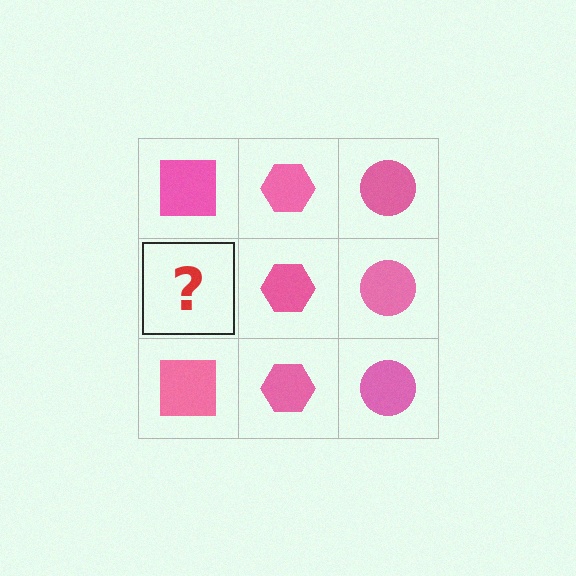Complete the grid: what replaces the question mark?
The question mark should be replaced with a pink square.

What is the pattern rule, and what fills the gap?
The rule is that each column has a consistent shape. The gap should be filled with a pink square.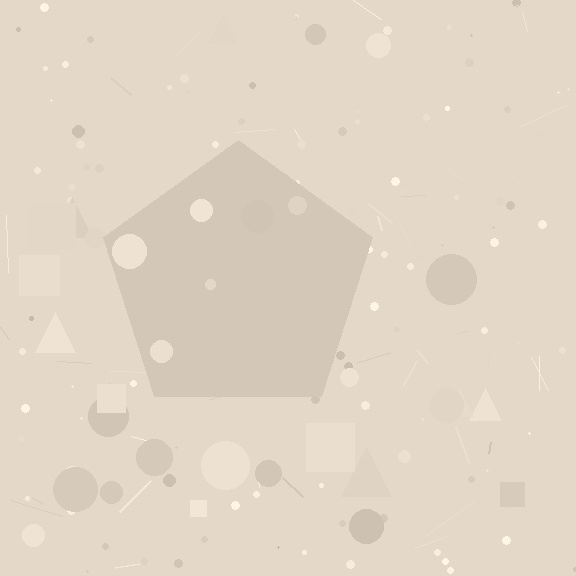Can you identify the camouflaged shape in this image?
The camouflaged shape is a pentagon.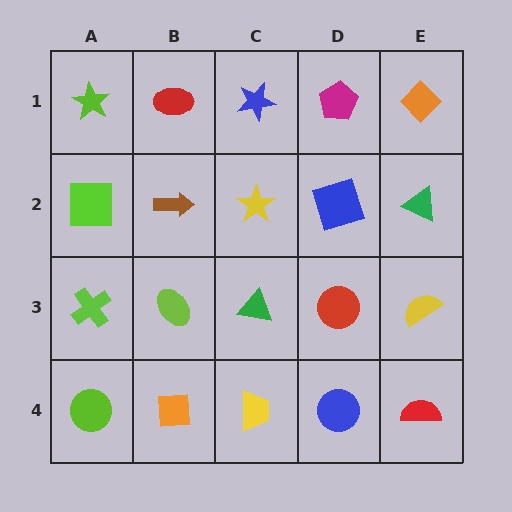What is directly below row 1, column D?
A blue square.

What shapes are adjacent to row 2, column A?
A lime star (row 1, column A), a lime cross (row 3, column A), a brown arrow (row 2, column B).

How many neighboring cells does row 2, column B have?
4.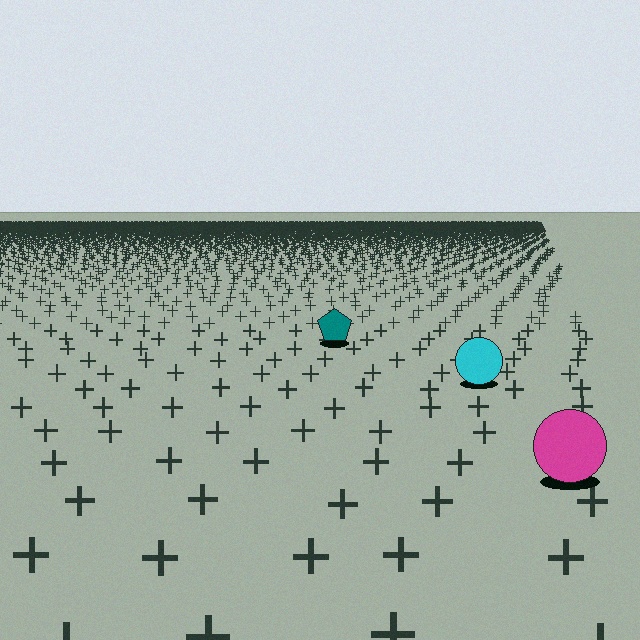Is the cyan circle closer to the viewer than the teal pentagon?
Yes. The cyan circle is closer — you can tell from the texture gradient: the ground texture is coarser near it.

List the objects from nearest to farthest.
From nearest to farthest: the magenta circle, the cyan circle, the teal pentagon.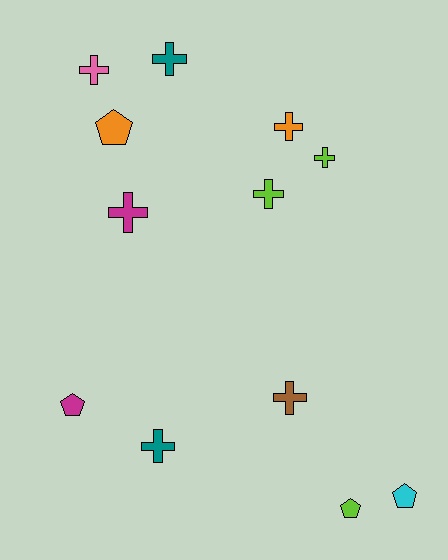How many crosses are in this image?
There are 8 crosses.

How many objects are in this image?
There are 12 objects.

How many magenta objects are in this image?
There are 2 magenta objects.